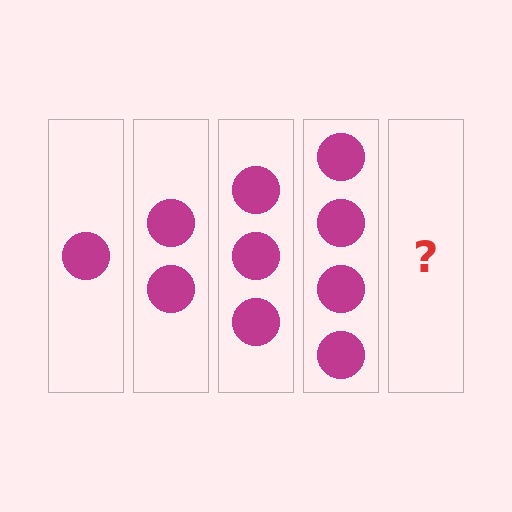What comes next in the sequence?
The next element should be 5 circles.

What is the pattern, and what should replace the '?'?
The pattern is that each step adds one more circle. The '?' should be 5 circles.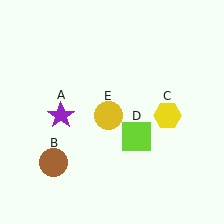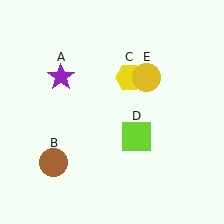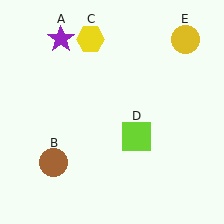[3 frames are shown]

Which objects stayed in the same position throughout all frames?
Brown circle (object B) and lime square (object D) remained stationary.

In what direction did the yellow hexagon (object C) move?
The yellow hexagon (object C) moved up and to the left.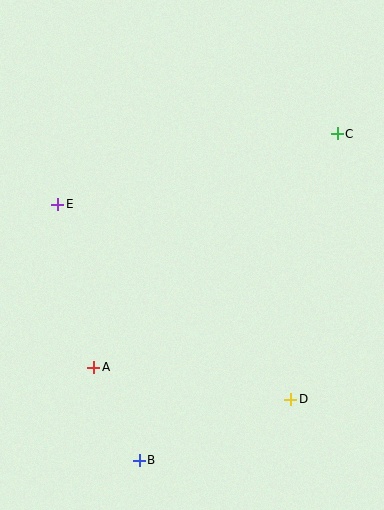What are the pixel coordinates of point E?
Point E is at (58, 204).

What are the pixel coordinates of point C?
Point C is at (337, 134).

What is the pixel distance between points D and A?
The distance between D and A is 200 pixels.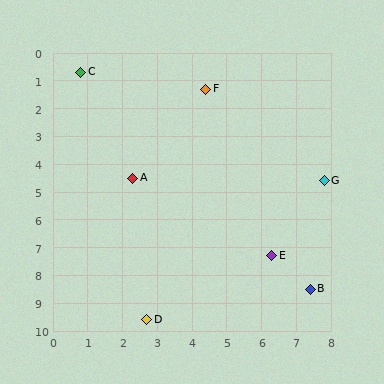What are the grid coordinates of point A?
Point A is at approximately (2.3, 4.5).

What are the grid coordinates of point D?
Point D is at approximately (2.7, 9.6).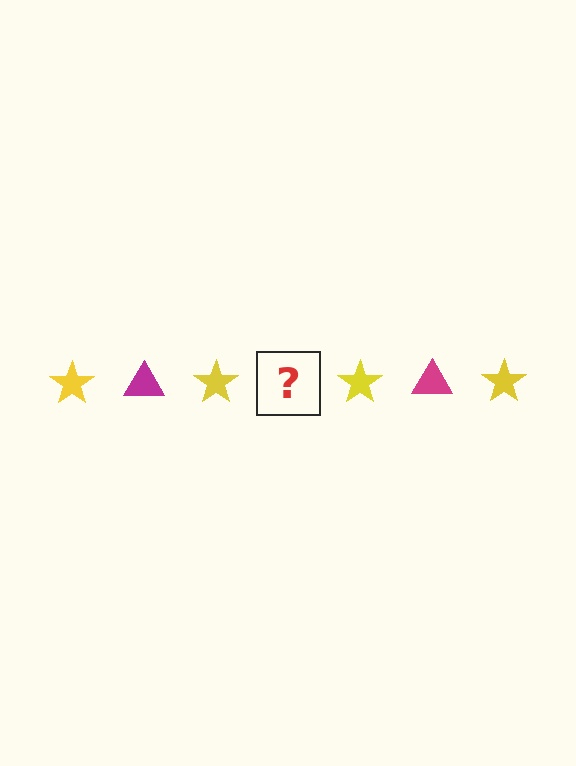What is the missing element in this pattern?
The missing element is a magenta triangle.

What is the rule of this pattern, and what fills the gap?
The rule is that the pattern alternates between yellow star and magenta triangle. The gap should be filled with a magenta triangle.